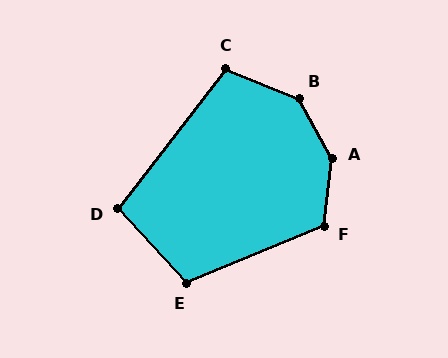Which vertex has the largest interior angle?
A, at approximately 144 degrees.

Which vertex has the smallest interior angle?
D, at approximately 99 degrees.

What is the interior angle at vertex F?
Approximately 120 degrees (obtuse).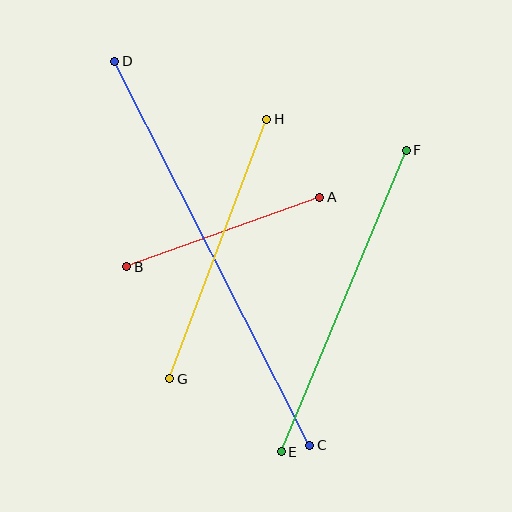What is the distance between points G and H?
The distance is approximately 277 pixels.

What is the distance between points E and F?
The distance is approximately 326 pixels.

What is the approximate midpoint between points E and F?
The midpoint is at approximately (344, 301) pixels.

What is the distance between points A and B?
The distance is approximately 205 pixels.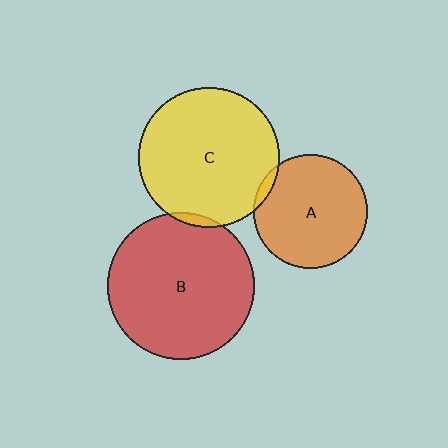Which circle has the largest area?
Circle B (red).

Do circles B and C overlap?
Yes.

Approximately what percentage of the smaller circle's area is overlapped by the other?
Approximately 5%.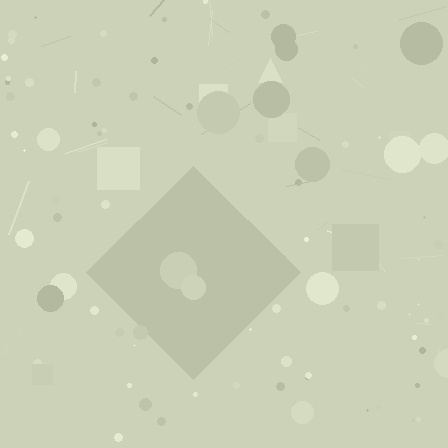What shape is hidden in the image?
A diamond is hidden in the image.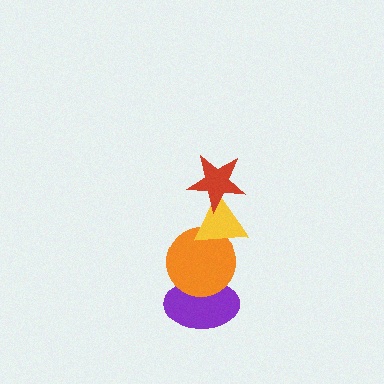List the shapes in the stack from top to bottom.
From top to bottom: the red star, the yellow triangle, the orange circle, the purple ellipse.